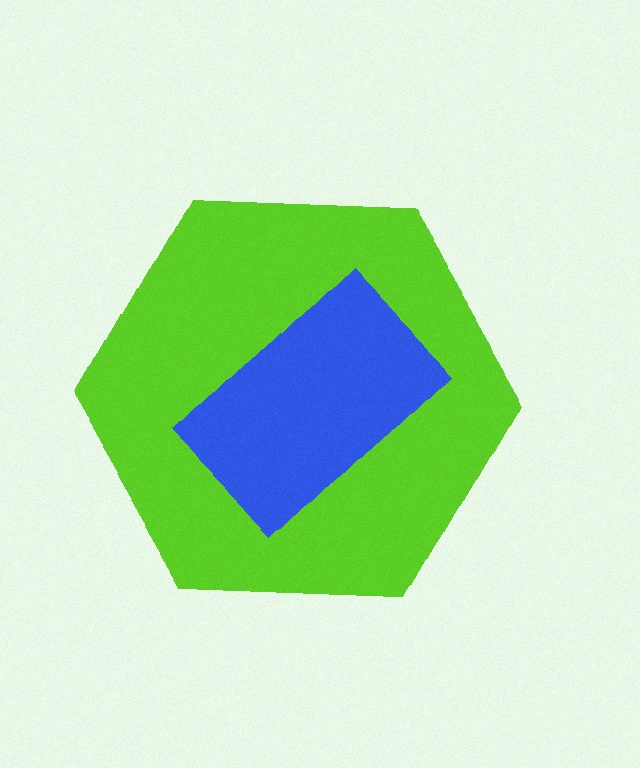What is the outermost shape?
The lime hexagon.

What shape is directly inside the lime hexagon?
The blue rectangle.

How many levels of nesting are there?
2.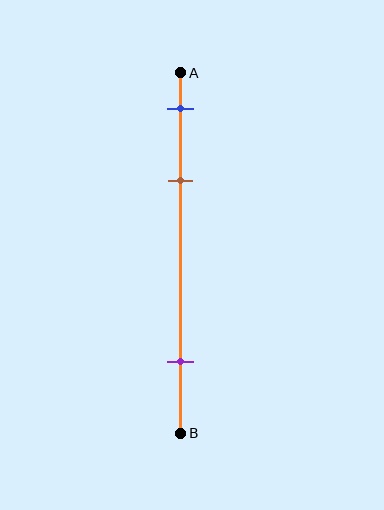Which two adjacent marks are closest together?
The blue and brown marks are the closest adjacent pair.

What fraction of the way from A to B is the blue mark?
The blue mark is approximately 10% (0.1) of the way from A to B.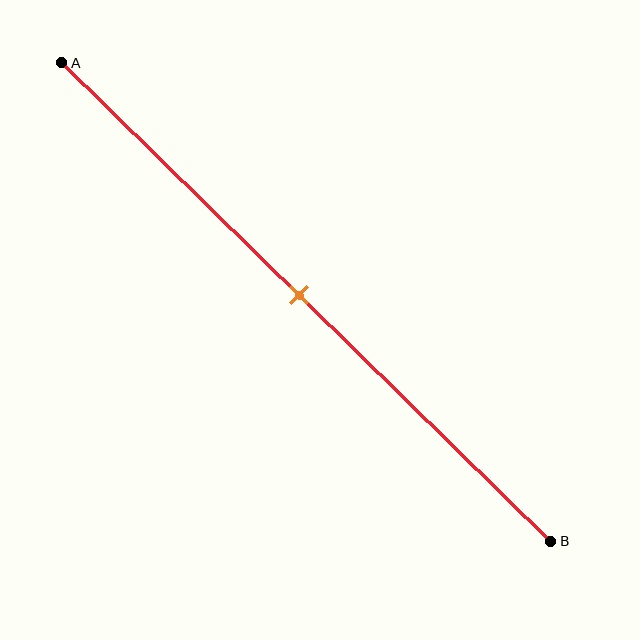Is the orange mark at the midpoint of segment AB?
Yes, the mark is approximately at the midpoint.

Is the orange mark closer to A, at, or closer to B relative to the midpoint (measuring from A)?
The orange mark is approximately at the midpoint of segment AB.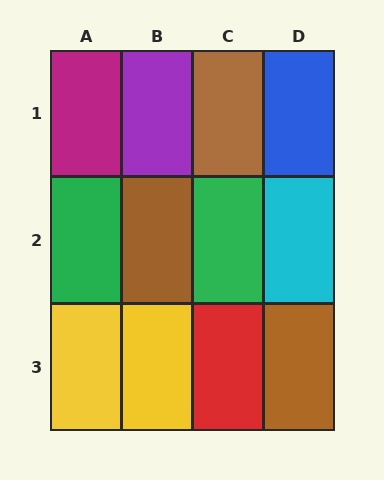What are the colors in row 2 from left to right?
Green, brown, green, cyan.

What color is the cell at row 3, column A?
Yellow.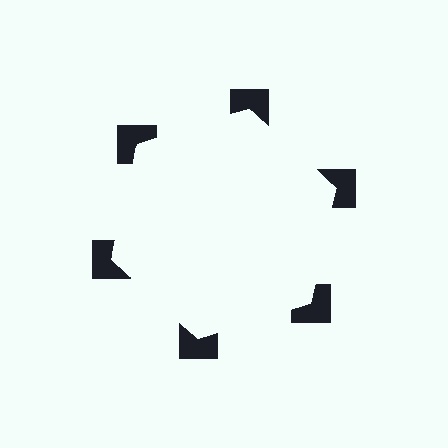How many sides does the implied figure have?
6 sides.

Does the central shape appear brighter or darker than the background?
It typically appears slightly brighter than the background, even though no actual brightness change is drawn.